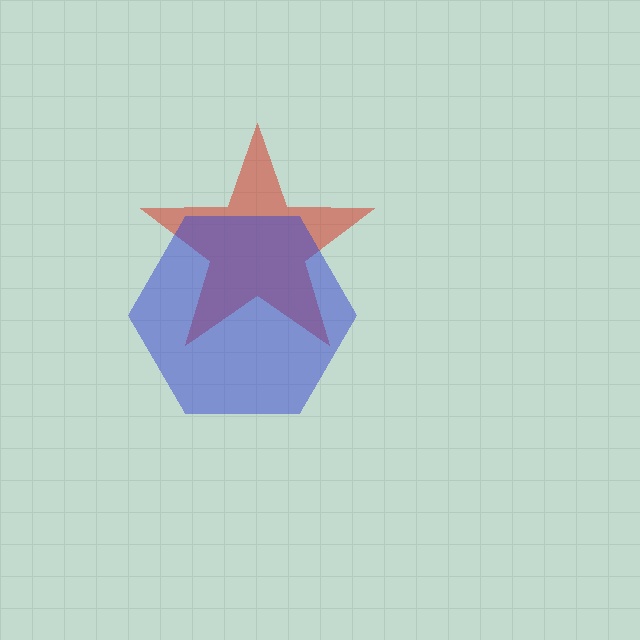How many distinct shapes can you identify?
There are 2 distinct shapes: a red star, a blue hexagon.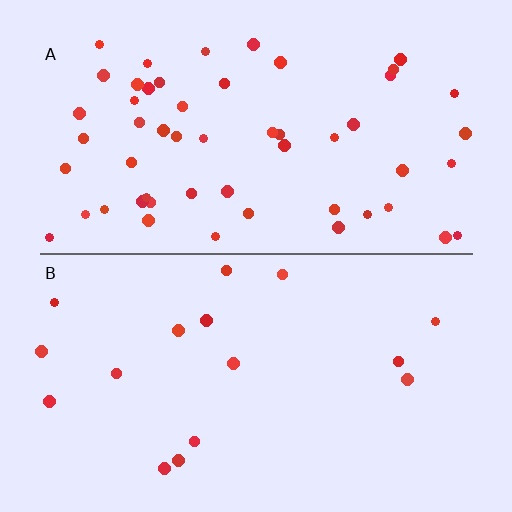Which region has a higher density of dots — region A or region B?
A (the top).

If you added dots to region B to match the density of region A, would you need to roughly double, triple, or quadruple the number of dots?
Approximately triple.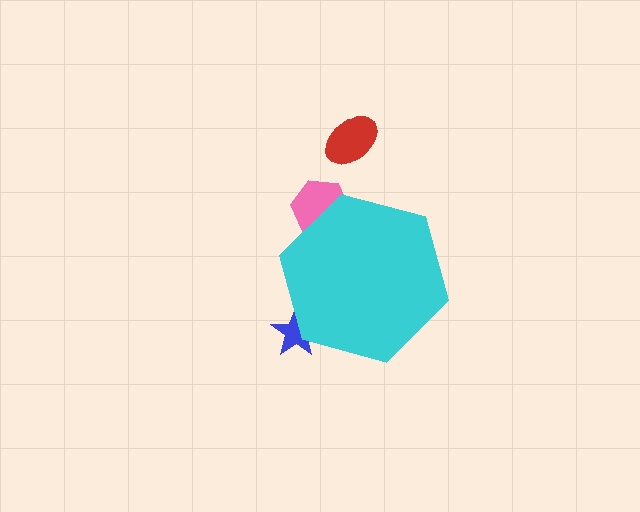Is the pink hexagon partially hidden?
Yes, the pink hexagon is partially hidden behind the cyan hexagon.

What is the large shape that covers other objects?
A cyan hexagon.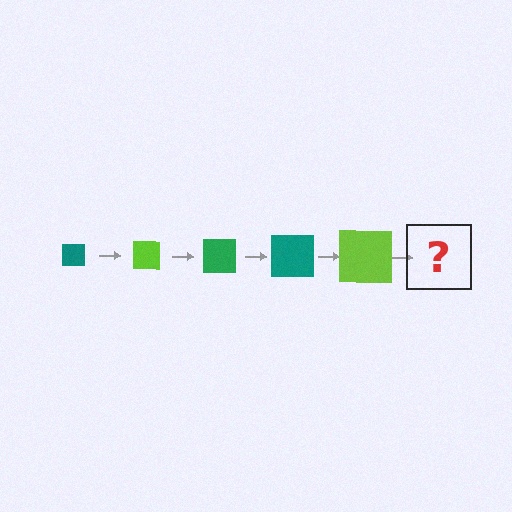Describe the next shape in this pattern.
It should be a green square, larger than the previous one.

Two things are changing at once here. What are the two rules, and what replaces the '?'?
The two rules are that the square grows larger each step and the color cycles through teal, lime, and green. The '?' should be a green square, larger than the previous one.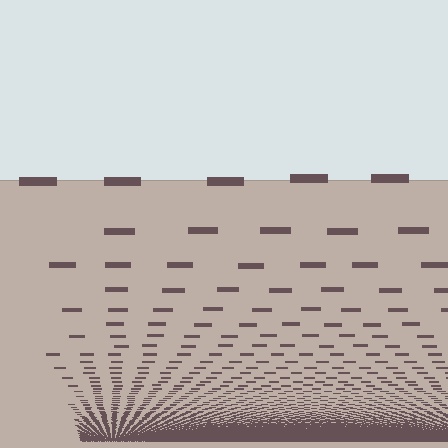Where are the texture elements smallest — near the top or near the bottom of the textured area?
Near the bottom.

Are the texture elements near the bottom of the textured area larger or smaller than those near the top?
Smaller. The gradient is inverted — elements near the bottom are smaller and denser.